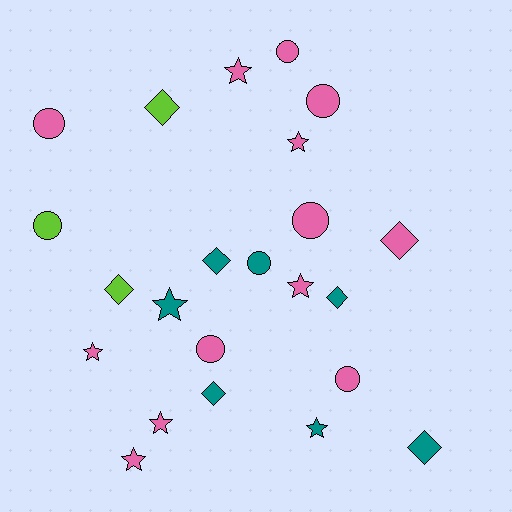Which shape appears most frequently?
Circle, with 8 objects.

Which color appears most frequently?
Pink, with 13 objects.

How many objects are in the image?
There are 23 objects.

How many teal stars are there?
There are 2 teal stars.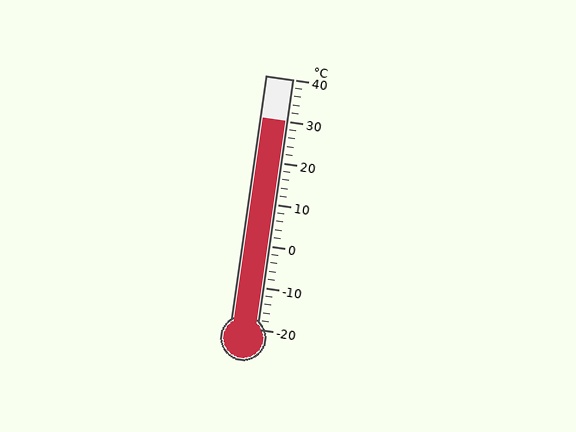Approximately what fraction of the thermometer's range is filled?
The thermometer is filled to approximately 85% of its range.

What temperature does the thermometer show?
The thermometer shows approximately 30°C.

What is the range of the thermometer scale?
The thermometer scale ranges from -20°C to 40°C.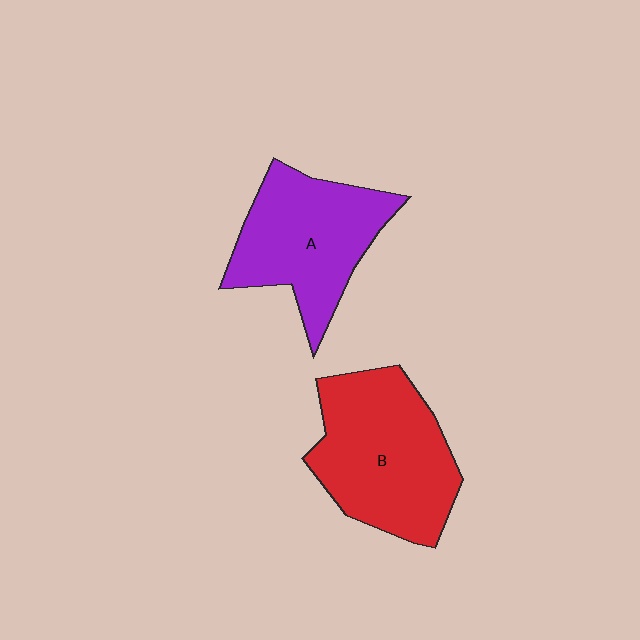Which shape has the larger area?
Shape B (red).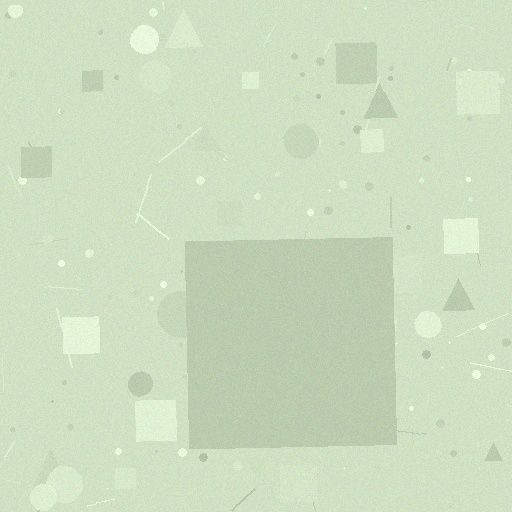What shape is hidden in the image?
A square is hidden in the image.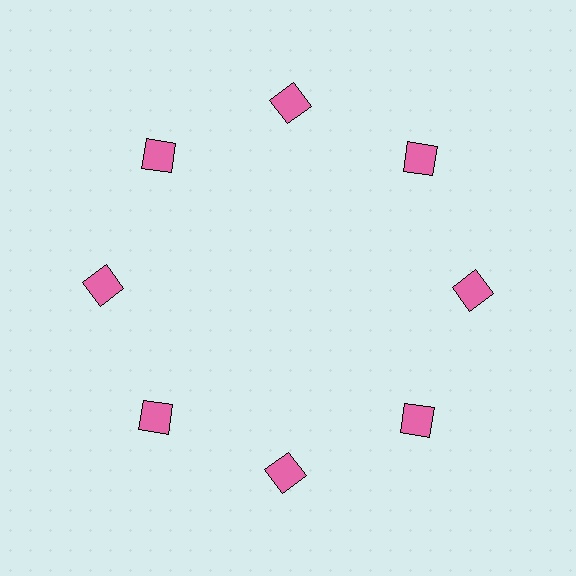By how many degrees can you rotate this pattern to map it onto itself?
The pattern maps onto itself every 45 degrees of rotation.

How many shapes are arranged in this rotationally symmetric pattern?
There are 8 shapes, arranged in 8 groups of 1.